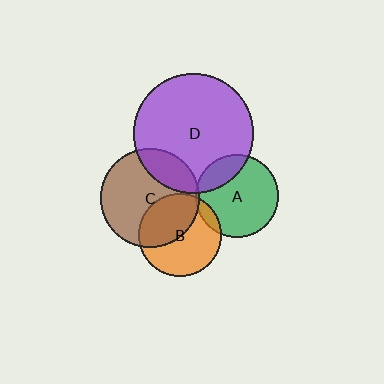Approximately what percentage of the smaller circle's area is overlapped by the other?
Approximately 10%.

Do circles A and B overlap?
Yes.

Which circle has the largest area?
Circle D (purple).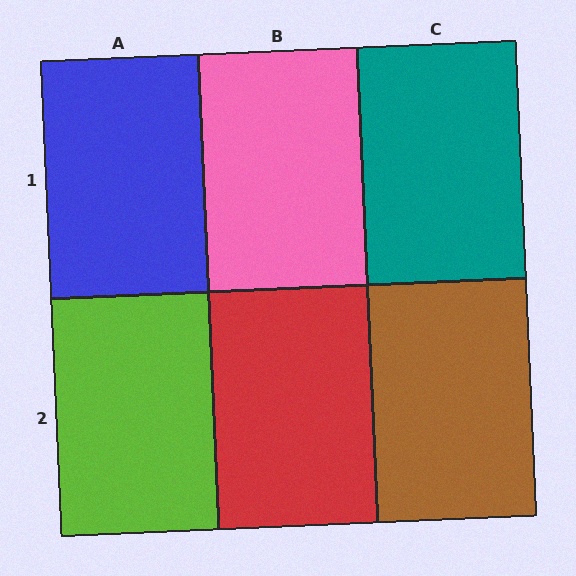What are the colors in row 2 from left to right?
Lime, red, brown.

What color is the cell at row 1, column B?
Pink.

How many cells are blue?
1 cell is blue.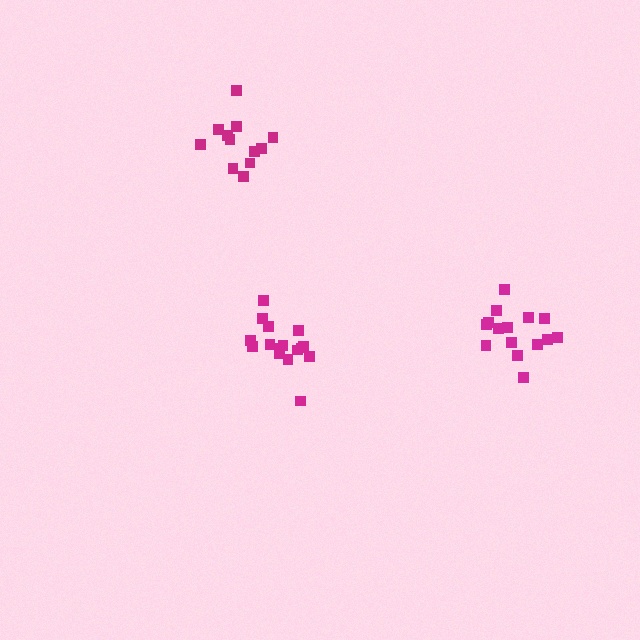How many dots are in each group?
Group 1: 16 dots, Group 2: 12 dots, Group 3: 15 dots (43 total).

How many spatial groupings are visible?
There are 3 spatial groupings.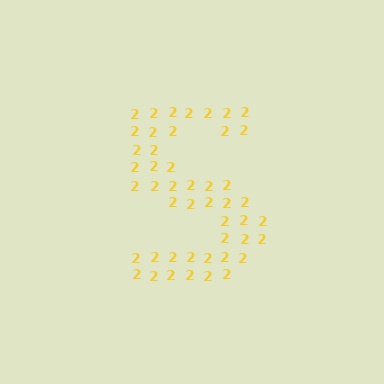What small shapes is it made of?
It is made of small digit 2's.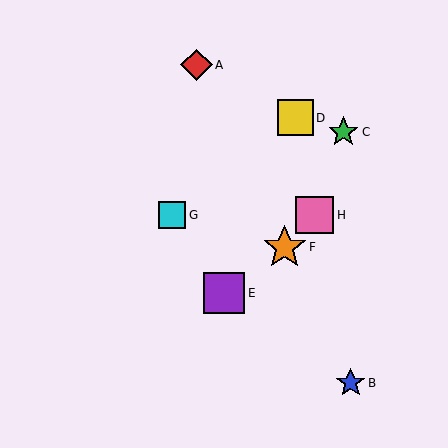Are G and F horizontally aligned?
No, G is at y≈215 and F is at y≈247.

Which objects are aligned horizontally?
Objects G, H are aligned horizontally.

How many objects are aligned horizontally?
2 objects (G, H) are aligned horizontally.